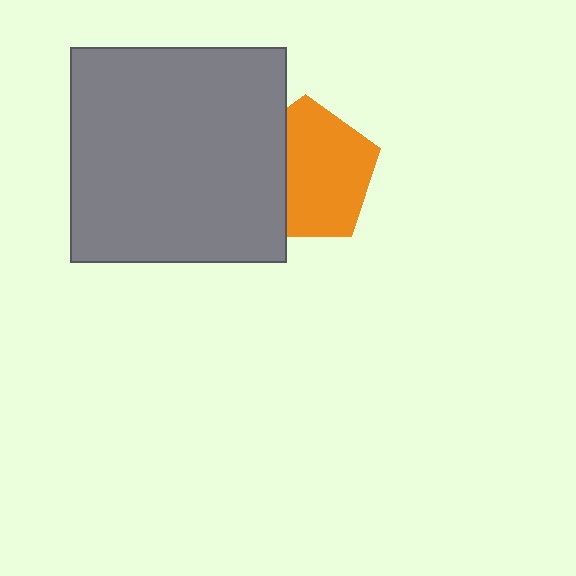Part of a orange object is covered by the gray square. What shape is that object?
It is a pentagon.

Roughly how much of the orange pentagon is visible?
Most of it is visible (roughly 67%).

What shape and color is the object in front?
The object in front is a gray square.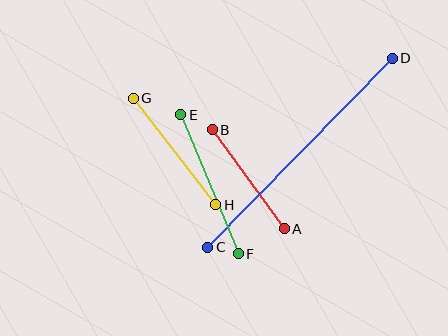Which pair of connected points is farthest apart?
Points C and D are farthest apart.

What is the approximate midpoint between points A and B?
The midpoint is at approximately (248, 179) pixels.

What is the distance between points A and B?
The distance is approximately 122 pixels.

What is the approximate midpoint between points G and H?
The midpoint is at approximately (174, 151) pixels.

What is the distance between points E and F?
The distance is approximately 150 pixels.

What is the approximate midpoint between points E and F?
The midpoint is at approximately (209, 184) pixels.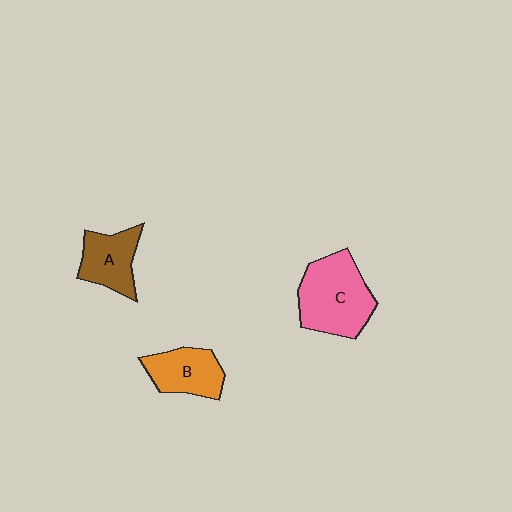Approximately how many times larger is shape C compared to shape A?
Approximately 1.6 times.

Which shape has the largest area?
Shape C (pink).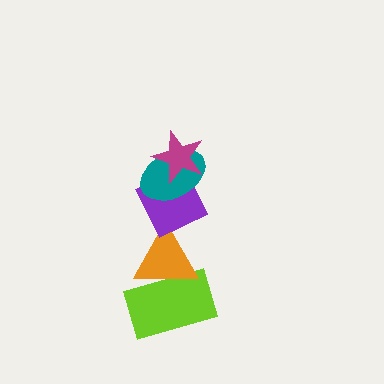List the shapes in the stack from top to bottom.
From top to bottom: the magenta star, the teal ellipse, the purple diamond, the orange triangle, the lime rectangle.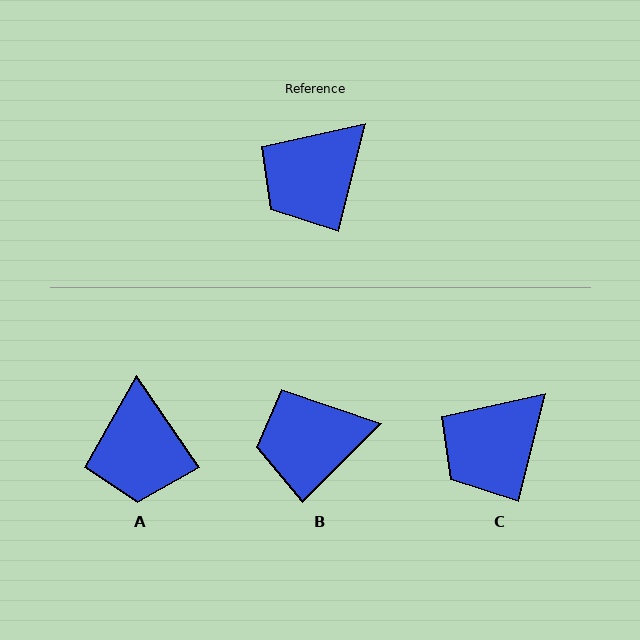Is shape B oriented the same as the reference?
No, it is off by about 31 degrees.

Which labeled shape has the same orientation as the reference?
C.